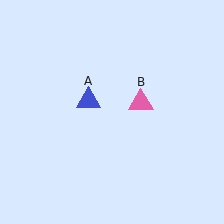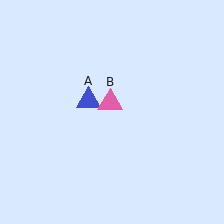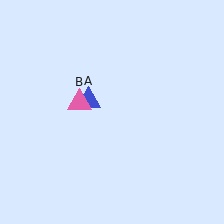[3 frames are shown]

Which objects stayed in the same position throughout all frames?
Blue triangle (object A) remained stationary.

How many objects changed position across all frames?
1 object changed position: pink triangle (object B).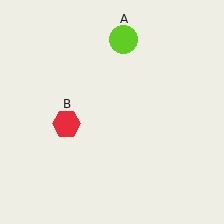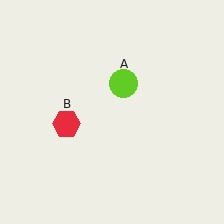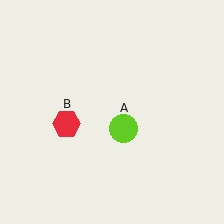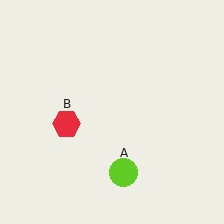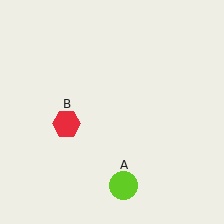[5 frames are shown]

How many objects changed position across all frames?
1 object changed position: lime circle (object A).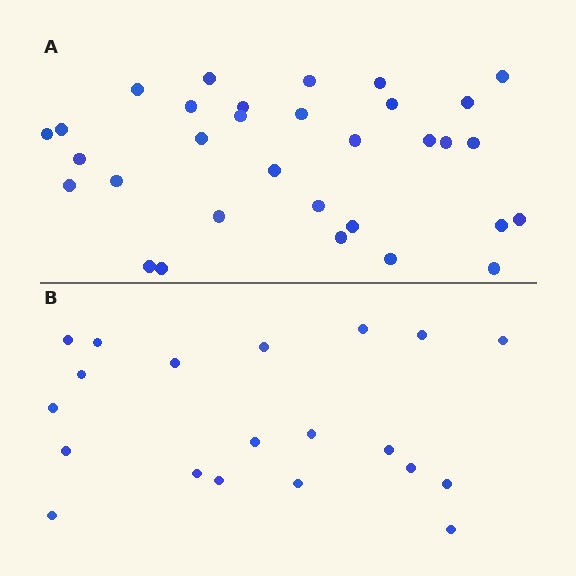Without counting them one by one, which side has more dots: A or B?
Region A (the top region) has more dots.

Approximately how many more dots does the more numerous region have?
Region A has roughly 12 or so more dots than region B.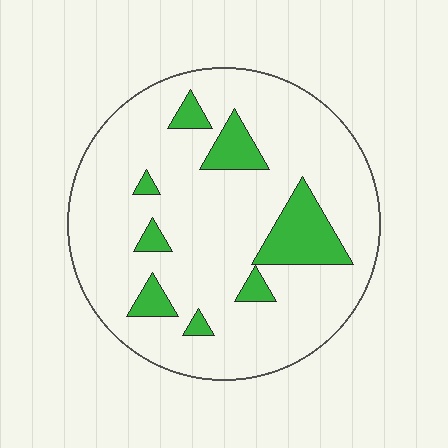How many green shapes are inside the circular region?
8.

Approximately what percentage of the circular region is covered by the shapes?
Approximately 15%.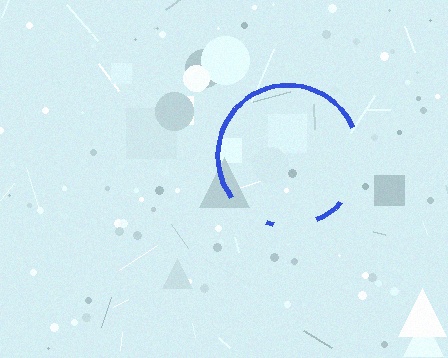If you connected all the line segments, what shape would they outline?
They would outline a circle.